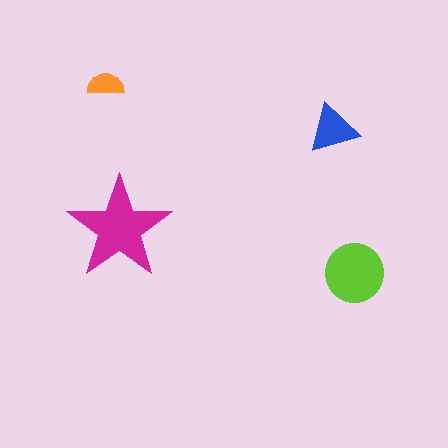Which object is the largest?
The magenta star.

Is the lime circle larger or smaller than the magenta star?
Smaller.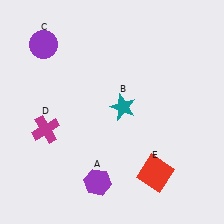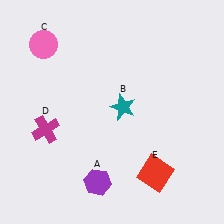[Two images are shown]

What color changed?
The circle (C) changed from purple in Image 1 to pink in Image 2.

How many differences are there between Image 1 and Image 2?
There is 1 difference between the two images.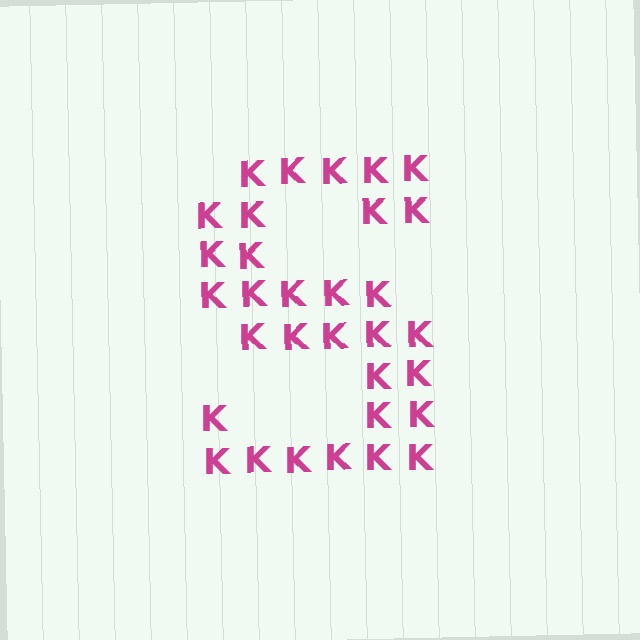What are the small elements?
The small elements are letter K's.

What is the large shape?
The large shape is the letter S.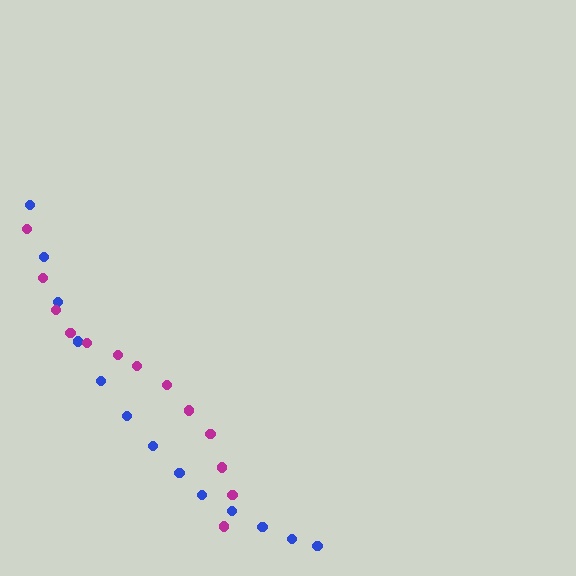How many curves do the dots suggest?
There are 2 distinct paths.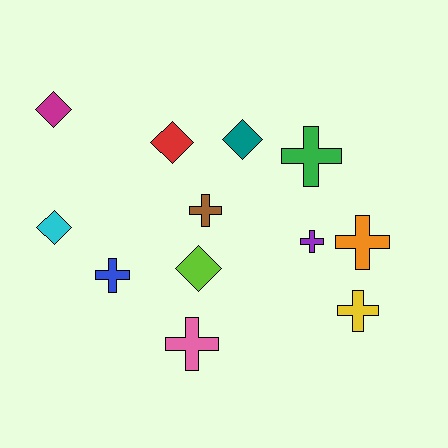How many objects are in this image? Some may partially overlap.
There are 12 objects.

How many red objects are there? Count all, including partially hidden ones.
There is 1 red object.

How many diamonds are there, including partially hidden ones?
There are 5 diamonds.